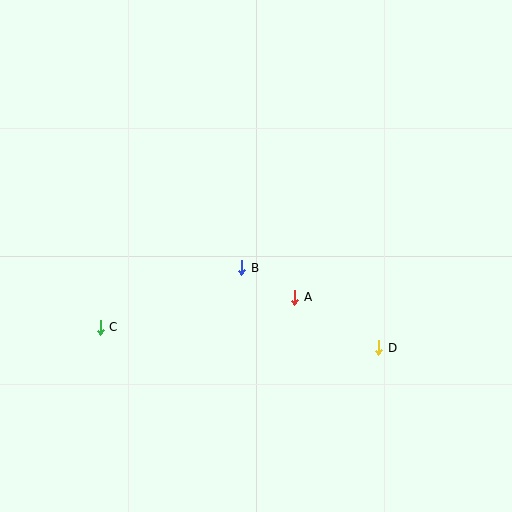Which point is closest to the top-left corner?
Point C is closest to the top-left corner.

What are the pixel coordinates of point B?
Point B is at (242, 268).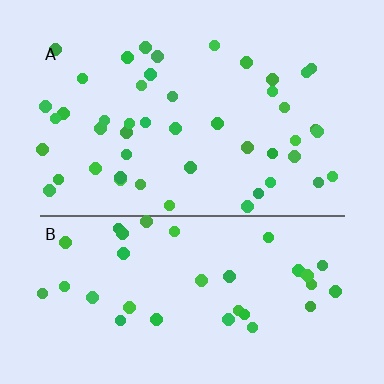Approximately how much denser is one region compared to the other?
Approximately 1.3× — region A over region B.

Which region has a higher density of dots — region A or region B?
A (the top).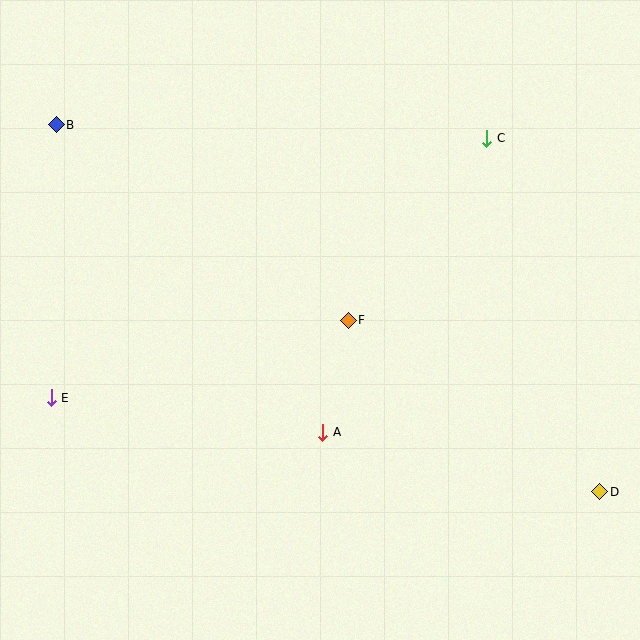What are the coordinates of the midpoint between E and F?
The midpoint between E and F is at (200, 359).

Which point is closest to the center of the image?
Point F at (348, 320) is closest to the center.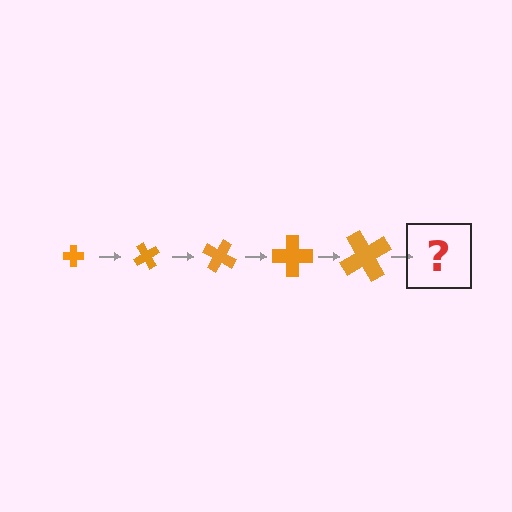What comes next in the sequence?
The next element should be a cross, larger than the previous one and rotated 300 degrees from the start.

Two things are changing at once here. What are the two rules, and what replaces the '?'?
The two rules are that the cross grows larger each step and it rotates 60 degrees each step. The '?' should be a cross, larger than the previous one and rotated 300 degrees from the start.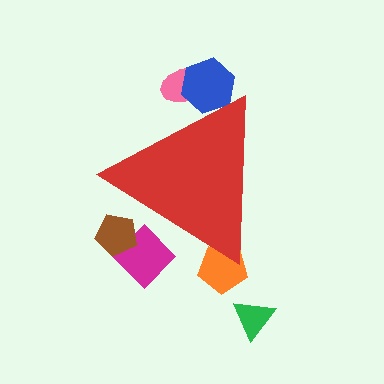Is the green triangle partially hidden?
No, the green triangle is fully visible.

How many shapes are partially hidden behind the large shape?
5 shapes are partially hidden.